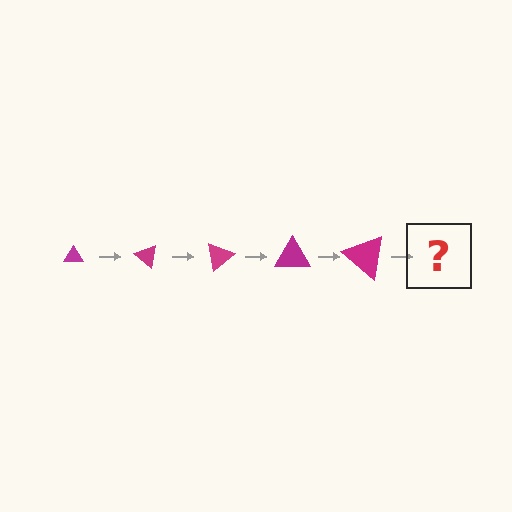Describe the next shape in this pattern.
It should be a triangle, larger than the previous one and rotated 200 degrees from the start.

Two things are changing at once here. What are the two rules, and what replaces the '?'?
The two rules are that the triangle grows larger each step and it rotates 40 degrees each step. The '?' should be a triangle, larger than the previous one and rotated 200 degrees from the start.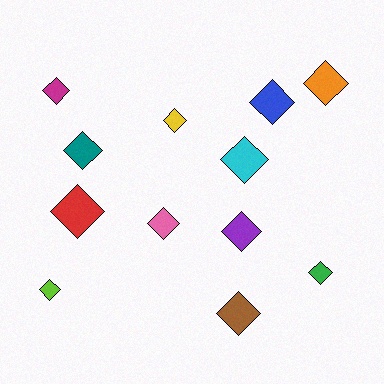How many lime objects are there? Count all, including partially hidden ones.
There is 1 lime object.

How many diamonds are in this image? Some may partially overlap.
There are 12 diamonds.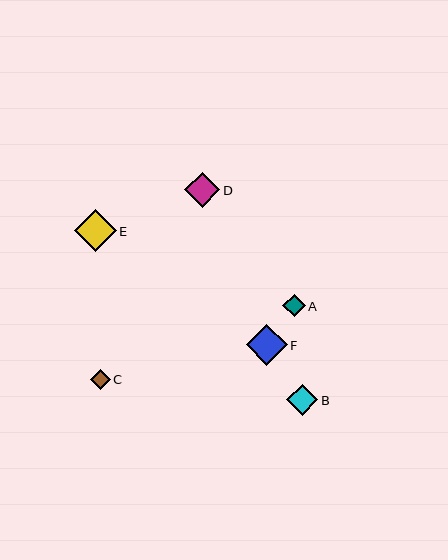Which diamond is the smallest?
Diamond C is the smallest with a size of approximately 20 pixels.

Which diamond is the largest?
Diamond E is the largest with a size of approximately 42 pixels.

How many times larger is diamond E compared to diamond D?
Diamond E is approximately 1.2 times the size of diamond D.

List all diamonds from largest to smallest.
From largest to smallest: E, F, D, B, A, C.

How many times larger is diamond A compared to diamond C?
Diamond A is approximately 1.1 times the size of diamond C.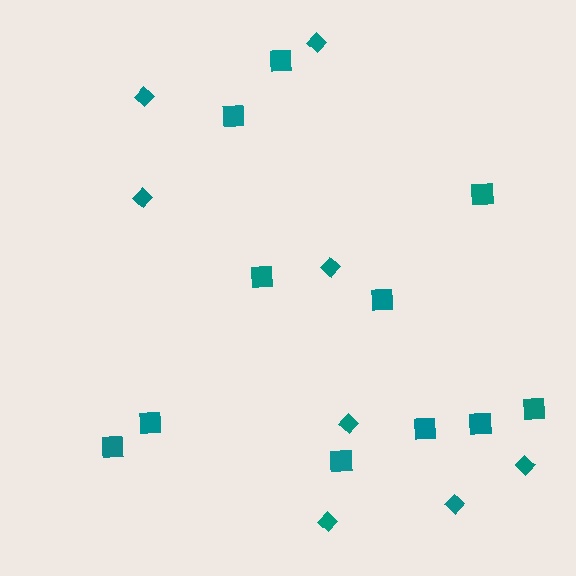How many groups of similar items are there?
There are 2 groups: one group of diamonds (8) and one group of squares (11).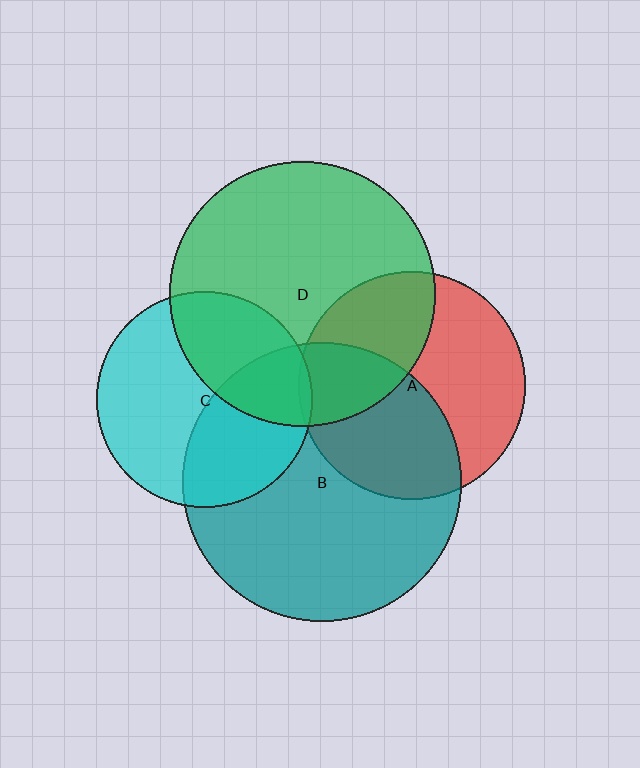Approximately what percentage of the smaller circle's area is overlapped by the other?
Approximately 5%.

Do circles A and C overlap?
Yes.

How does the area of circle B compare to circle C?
Approximately 1.7 times.